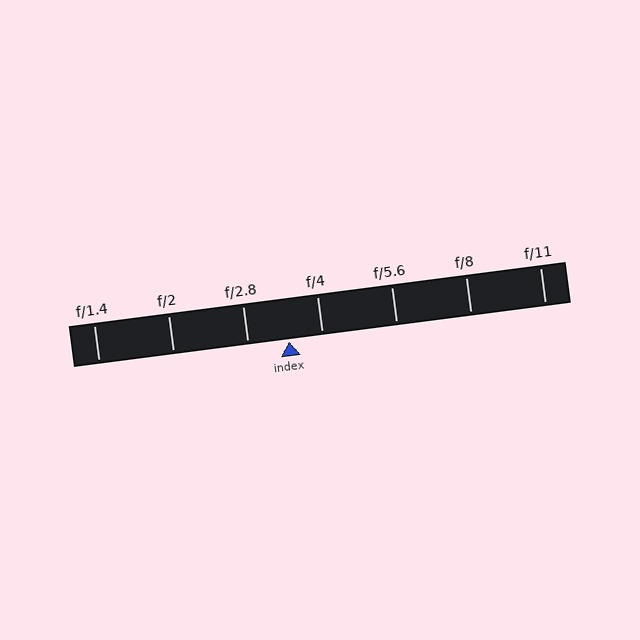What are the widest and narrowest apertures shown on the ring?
The widest aperture shown is f/1.4 and the narrowest is f/11.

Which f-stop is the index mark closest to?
The index mark is closest to f/4.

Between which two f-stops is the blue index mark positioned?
The index mark is between f/2.8 and f/4.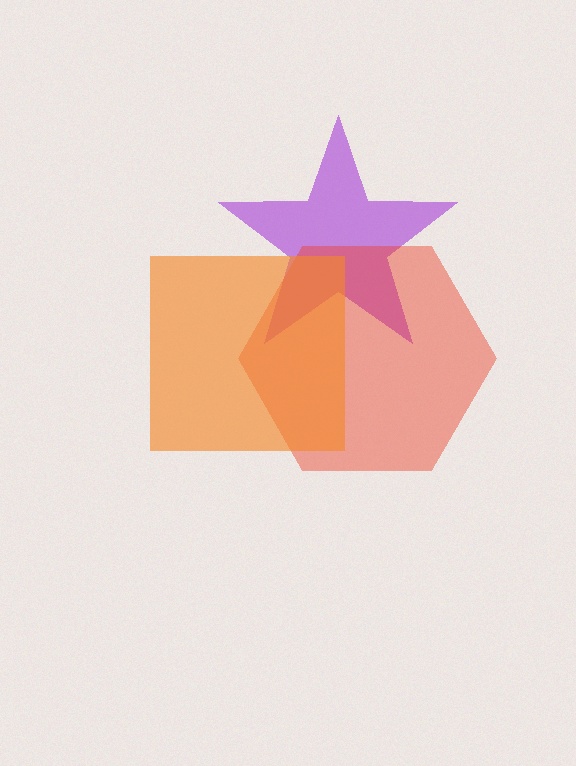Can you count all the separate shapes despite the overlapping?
Yes, there are 3 separate shapes.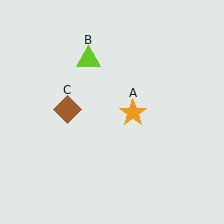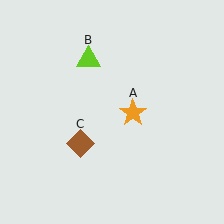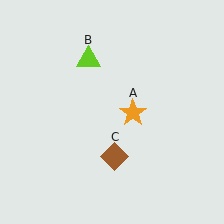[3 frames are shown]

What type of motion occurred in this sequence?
The brown diamond (object C) rotated counterclockwise around the center of the scene.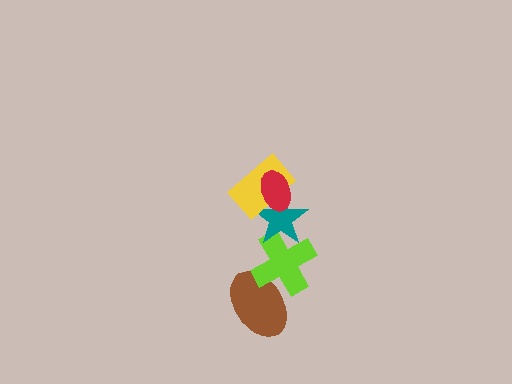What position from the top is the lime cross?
The lime cross is 4th from the top.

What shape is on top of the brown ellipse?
The lime cross is on top of the brown ellipse.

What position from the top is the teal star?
The teal star is 3rd from the top.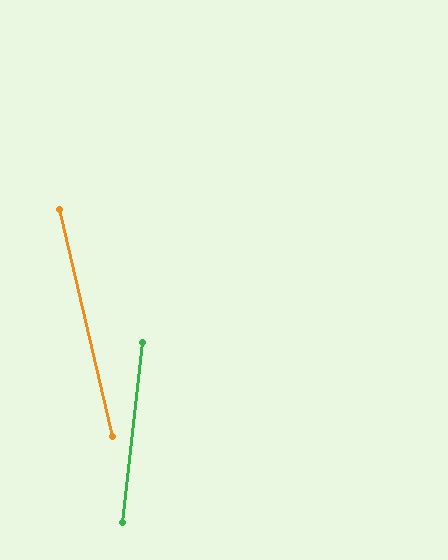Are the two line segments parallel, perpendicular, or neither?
Neither parallel nor perpendicular — they differ by about 19°.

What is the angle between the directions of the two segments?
Approximately 19 degrees.